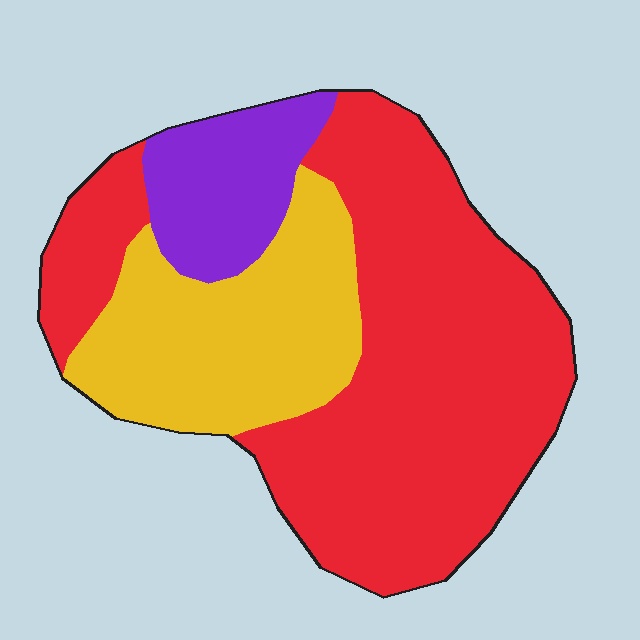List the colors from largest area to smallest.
From largest to smallest: red, yellow, purple.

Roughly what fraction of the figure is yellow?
Yellow covers 27% of the figure.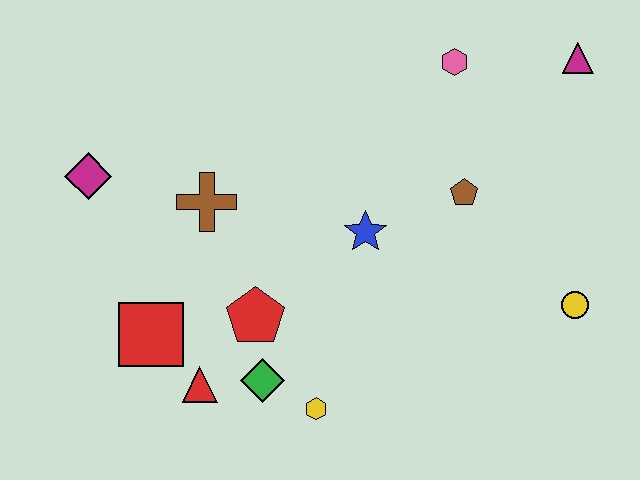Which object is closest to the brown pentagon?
The blue star is closest to the brown pentagon.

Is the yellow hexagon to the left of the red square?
No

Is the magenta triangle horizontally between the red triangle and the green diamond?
No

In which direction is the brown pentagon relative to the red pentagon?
The brown pentagon is to the right of the red pentagon.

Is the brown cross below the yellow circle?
No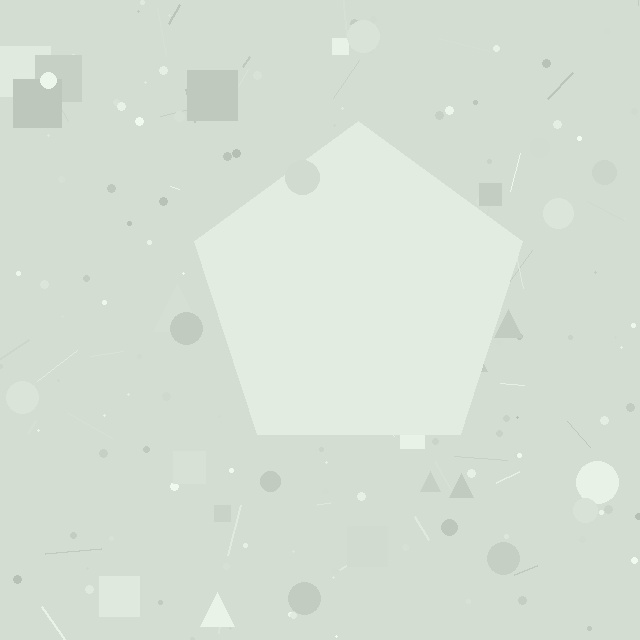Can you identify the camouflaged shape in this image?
The camouflaged shape is a pentagon.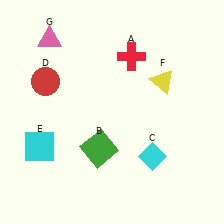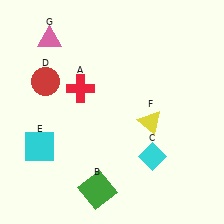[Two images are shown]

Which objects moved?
The objects that moved are: the red cross (A), the green square (B), the yellow triangle (F).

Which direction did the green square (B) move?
The green square (B) moved down.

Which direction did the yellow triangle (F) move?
The yellow triangle (F) moved down.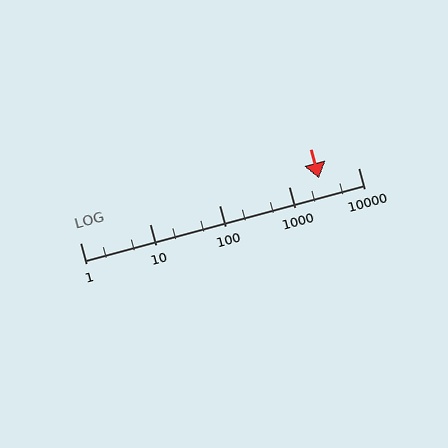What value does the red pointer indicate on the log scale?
The pointer indicates approximately 2700.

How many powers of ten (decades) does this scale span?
The scale spans 4 decades, from 1 to 10000.